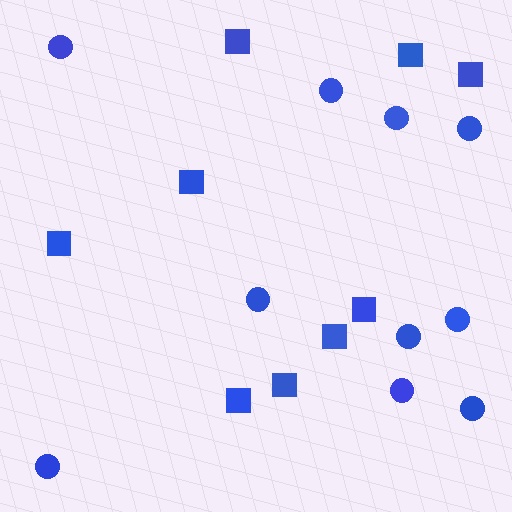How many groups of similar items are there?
There are 2 groups: one group of squares (9) and one group of circles (10).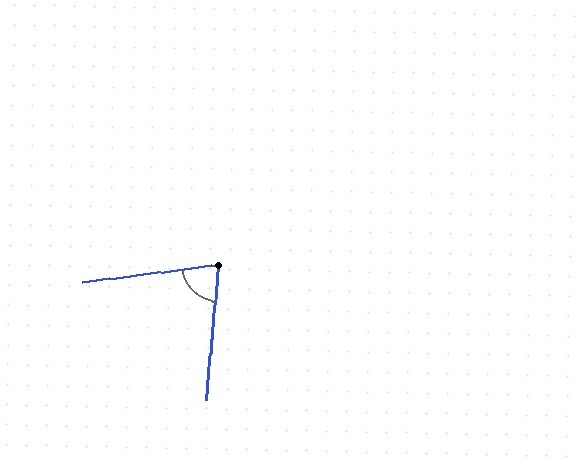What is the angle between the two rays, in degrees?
Approximately 77 degrees.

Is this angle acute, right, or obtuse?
It is acute.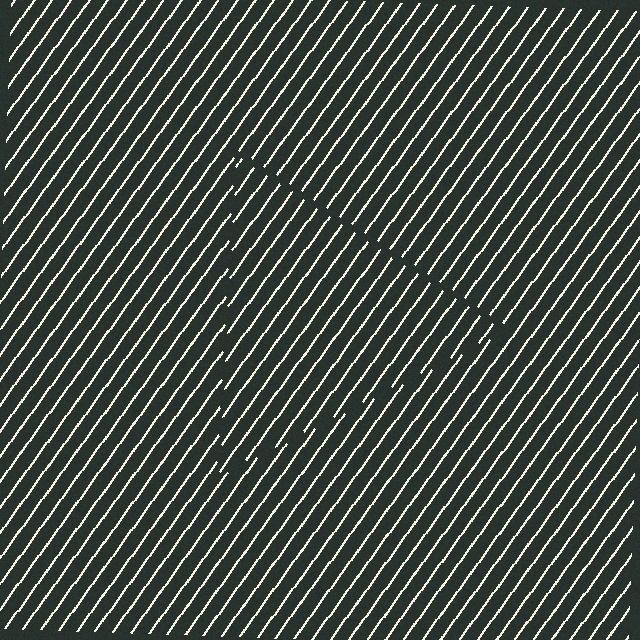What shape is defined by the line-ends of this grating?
An illusory triangle. The interior of the shape contains the same grating, shifted by half a period — the contour is defined by the phase discontinuity where line-ends from the inner and outer gratings abut.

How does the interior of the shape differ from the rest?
The interior of the shape contains the same grating, shifted by half a period — the contour is defined by the phase discontinuity where line-ends from the inner and outer gratings abut.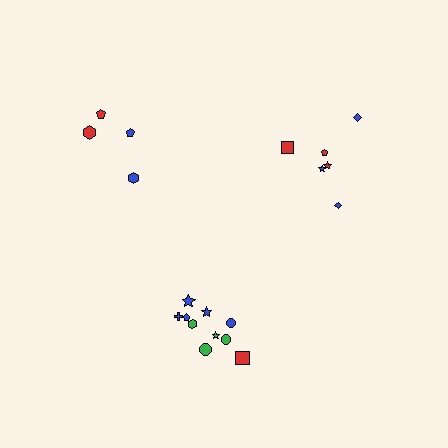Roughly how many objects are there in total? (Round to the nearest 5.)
Roughly 20 objects in total.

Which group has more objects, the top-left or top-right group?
The top-right group.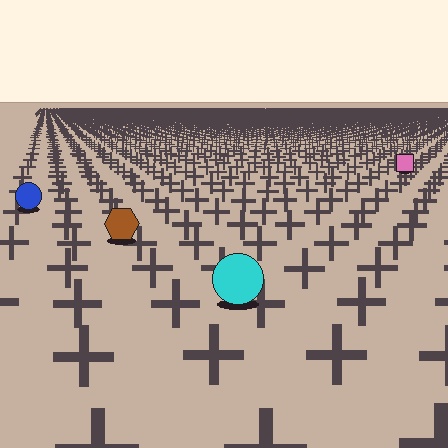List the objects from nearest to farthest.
From nearest to farthest: the cyan circle, the brown hexagon, the blue circle, the pink square.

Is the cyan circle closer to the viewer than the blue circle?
Yes. The cyan circle is closer — you can tell from the texture gradient: the ground texture is coarser near it.